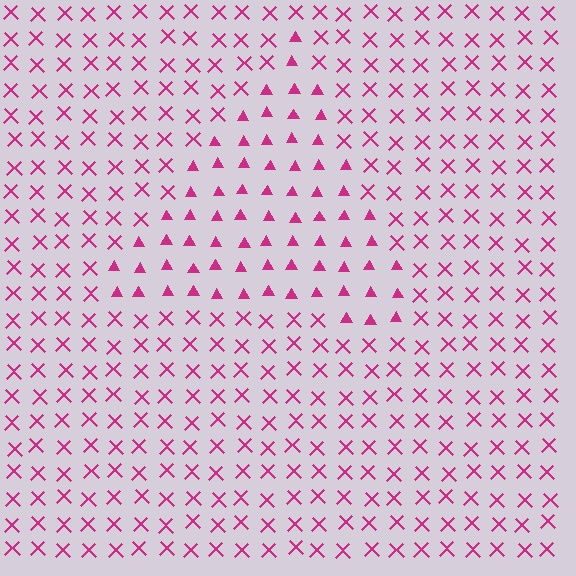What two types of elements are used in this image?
The image uses triangles inside the triangle region and X marks outside it.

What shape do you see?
I see a triangle.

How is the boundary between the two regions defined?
The boundary is defined by a change in element shape: triangles inside vs. X marks outside. All elements share the same color and spacing.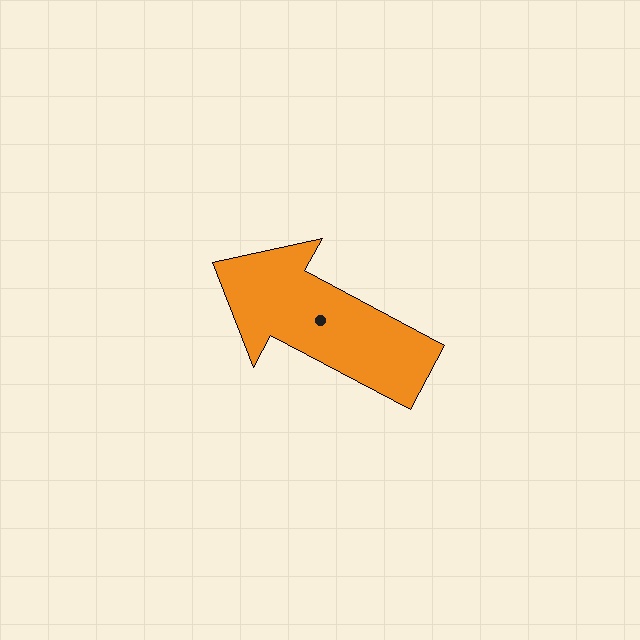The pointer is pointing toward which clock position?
Roughly 10 o'clock.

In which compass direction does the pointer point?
Northwest.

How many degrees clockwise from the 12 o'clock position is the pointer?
Approximately 298 degrees.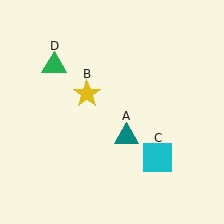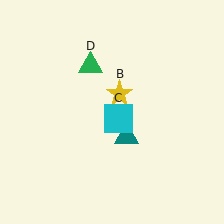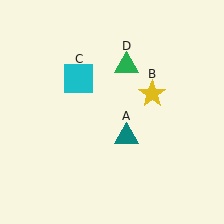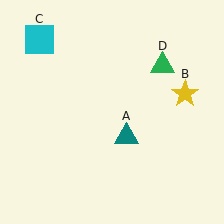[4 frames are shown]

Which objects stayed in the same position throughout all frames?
Teal triangle (object A) remained stationary.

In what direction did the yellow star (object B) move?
The yellow star (object B) moved right.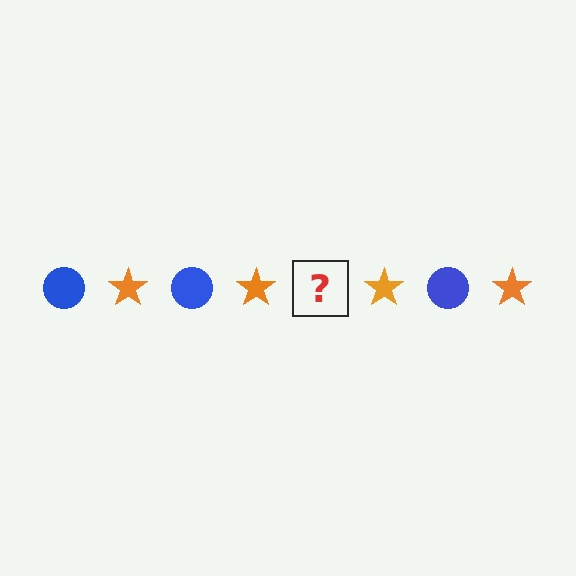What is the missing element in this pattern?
The missing element is a blue circle.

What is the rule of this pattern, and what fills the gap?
The rule is that the pattern alternates between blue circle and orange star. The gap should be filled with a blue circle.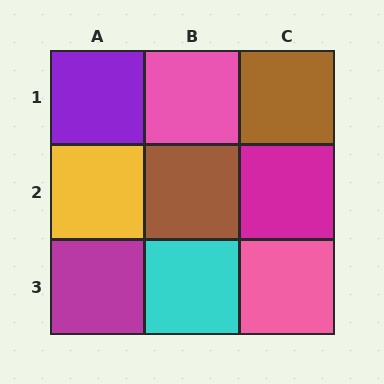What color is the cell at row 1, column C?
Brown.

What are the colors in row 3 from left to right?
Magenta, cyan, pink.